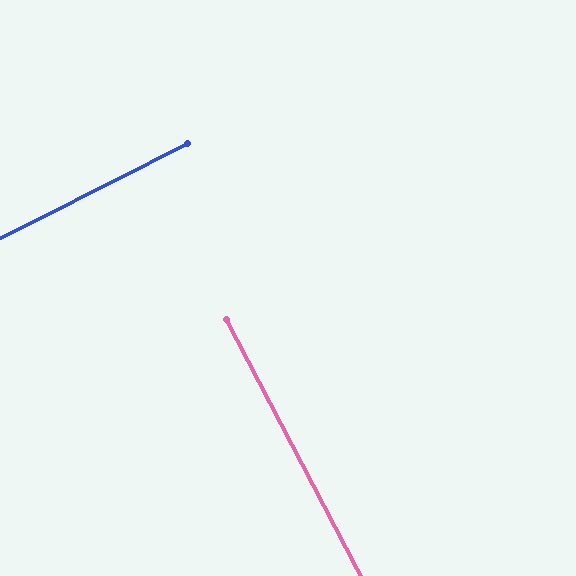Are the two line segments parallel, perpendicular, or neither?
Perpendicular — they meet at approximately 89°.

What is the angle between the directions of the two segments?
Approximately 89 degrees.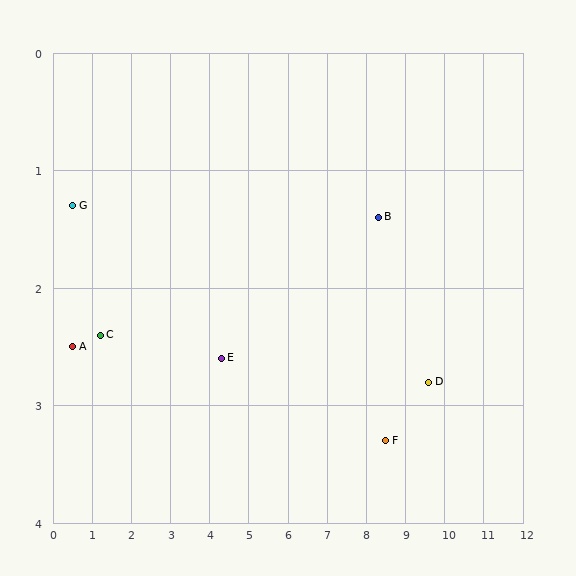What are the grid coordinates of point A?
Point A is at approximately (0.5, 2.5).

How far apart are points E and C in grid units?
Points E and C are about 3.1 grid units apart.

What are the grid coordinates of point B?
Point B is at approximately (8.3, 1.4).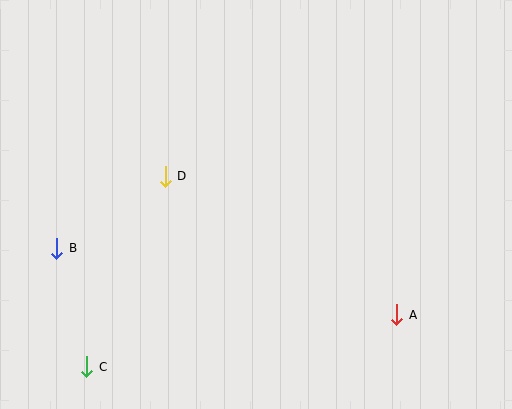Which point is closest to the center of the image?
Point D at (165, 176) is closest to the center.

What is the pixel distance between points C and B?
The distance between C and B is 122 pixels.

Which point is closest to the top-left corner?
Point D is closest to the top-left corner.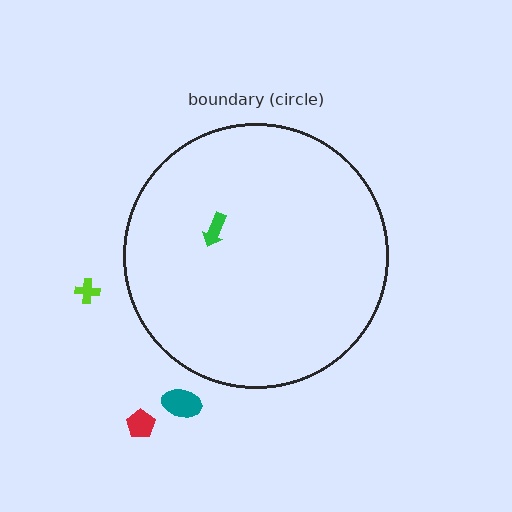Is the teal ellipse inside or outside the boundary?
Outside.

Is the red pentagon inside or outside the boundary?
Outside.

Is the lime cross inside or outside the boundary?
Outside.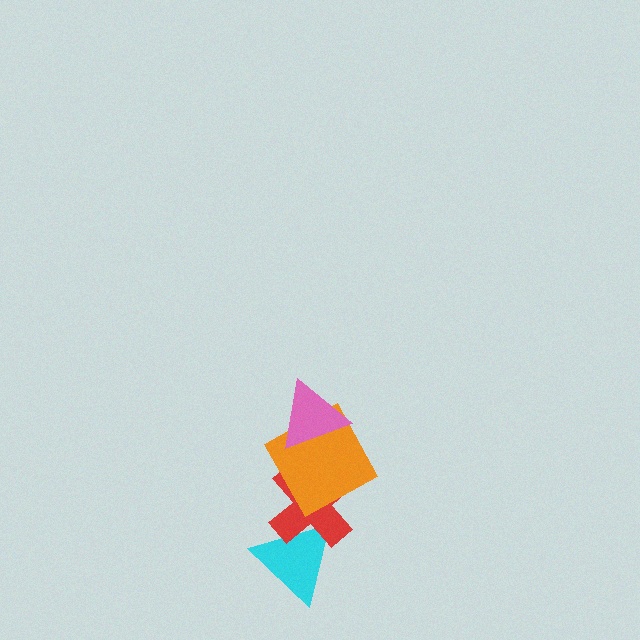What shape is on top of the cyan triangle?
The red cross is on top of the cyan triangle.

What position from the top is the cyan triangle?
The cyan triangle is 4th from the top.